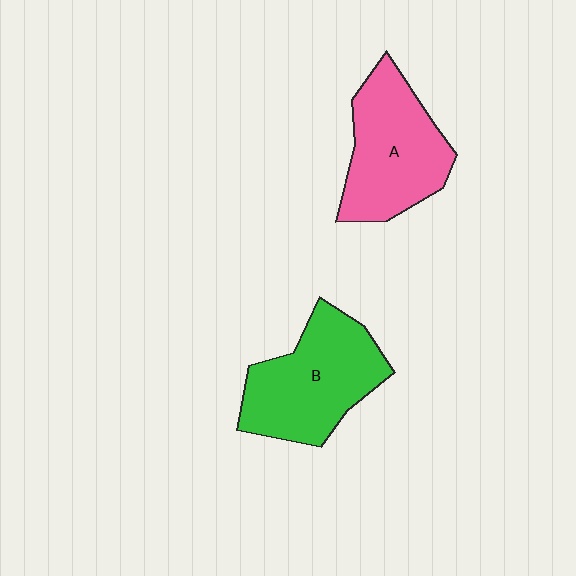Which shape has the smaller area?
Shape A (pink).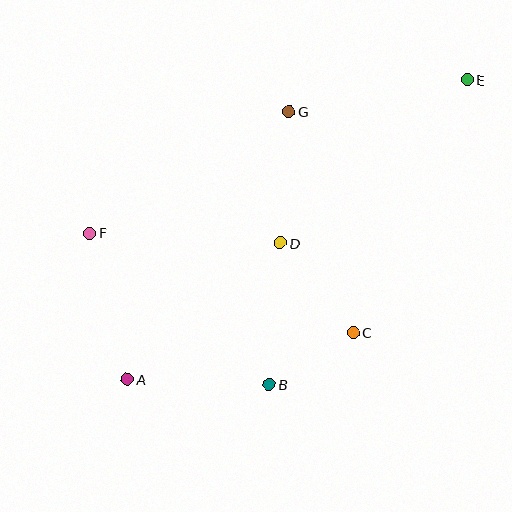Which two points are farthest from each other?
Points A and E are farthest from each other.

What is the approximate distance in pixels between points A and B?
The distance between A and B is approximately 142 pixels.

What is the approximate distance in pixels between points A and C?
The distance between A and C is approximately 231 pixels.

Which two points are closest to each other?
Points B and C are closest to each other.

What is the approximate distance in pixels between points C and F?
The distance between C and F is approximately 282 pixels.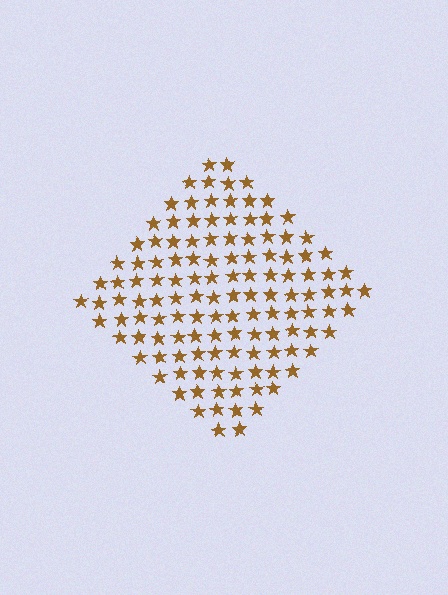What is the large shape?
The large shape is a diamond.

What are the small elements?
The small elements are stars.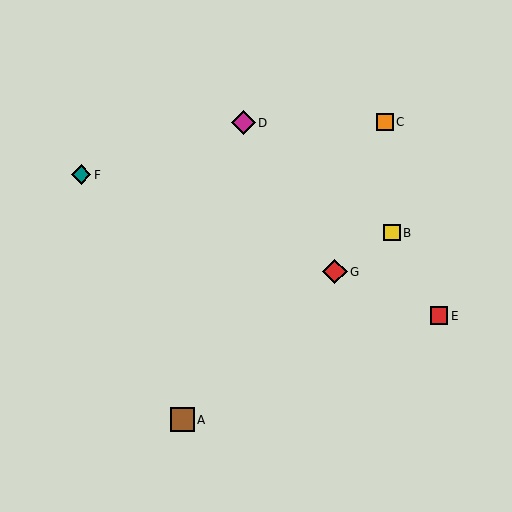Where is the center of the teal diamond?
The center of the teal diamond is at (81, 175).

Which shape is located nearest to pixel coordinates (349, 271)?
The red diamond (labeled G) at (335, 272) is nearest to that location.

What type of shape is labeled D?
Shape D is a magenta diamond.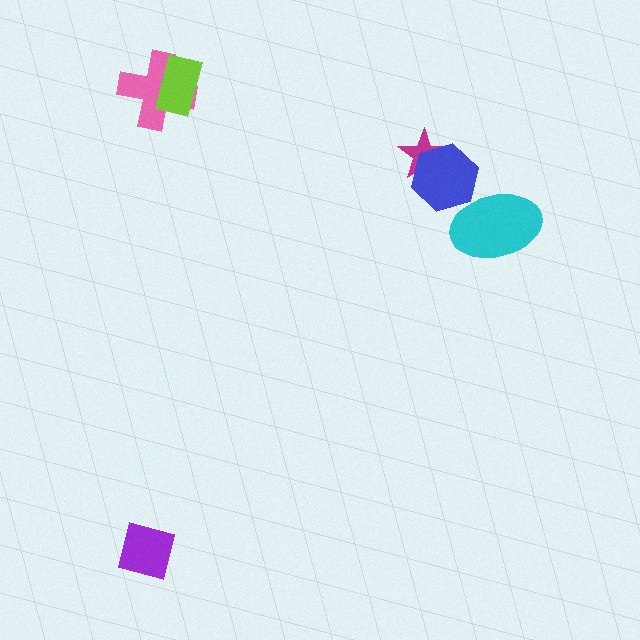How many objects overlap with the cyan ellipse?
1 object overlaps with the cyan ellipse.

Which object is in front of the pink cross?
The lime rectangle is in front of the pink cross.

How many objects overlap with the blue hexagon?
2 objects overlap with the blue hexagon.